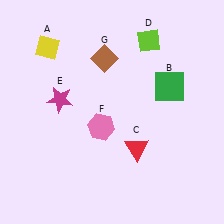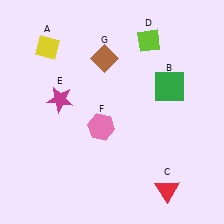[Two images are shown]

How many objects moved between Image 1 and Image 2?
1 object moved between the two images.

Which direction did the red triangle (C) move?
The red triangle (C) moved down.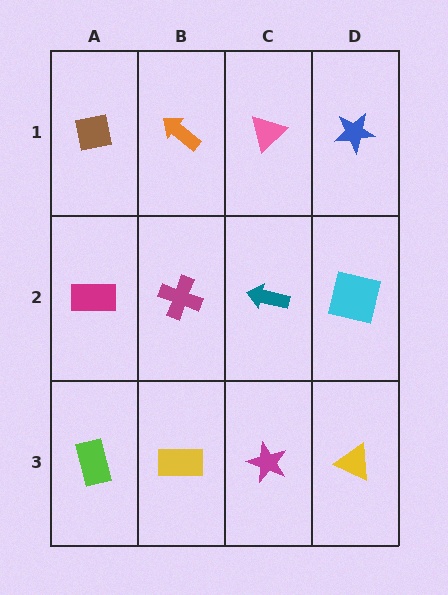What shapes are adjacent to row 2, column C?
A pink triangle (row 1, column C), a magenta star (row 3, column C), a magenta cross (row 2, column B), a cyan square (row 2, column D).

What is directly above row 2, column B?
An orange arrow.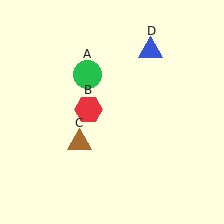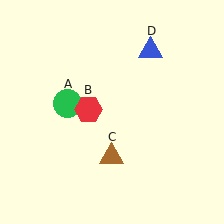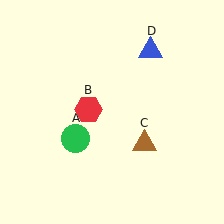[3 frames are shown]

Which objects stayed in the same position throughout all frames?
Red hexagon (object B) and blue triangle (object D) remained stationary.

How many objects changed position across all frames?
2 objects changed position: green circle (object A), brown triangle (object C).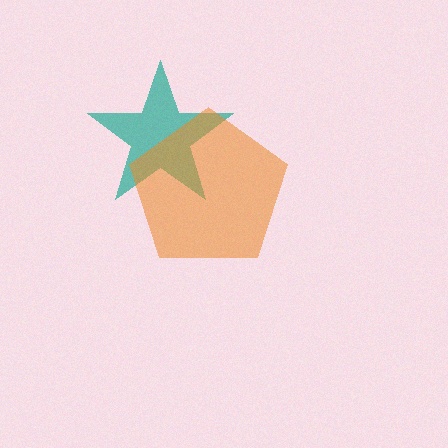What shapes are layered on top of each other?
The layered shapes are: a teal star, an orange pentagon.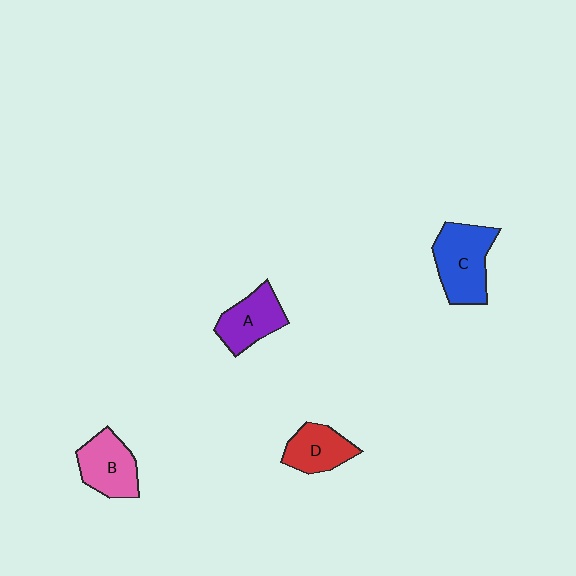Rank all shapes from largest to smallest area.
From largest to smallest: C (blue), B (pink), A (purple), D (red).